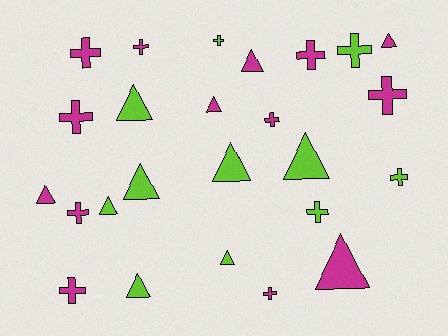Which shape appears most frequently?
Cross, with 13 objects.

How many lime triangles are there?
There are 7 lime triangles.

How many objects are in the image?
There are 25 objects.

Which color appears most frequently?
Magenta, with 14 objects.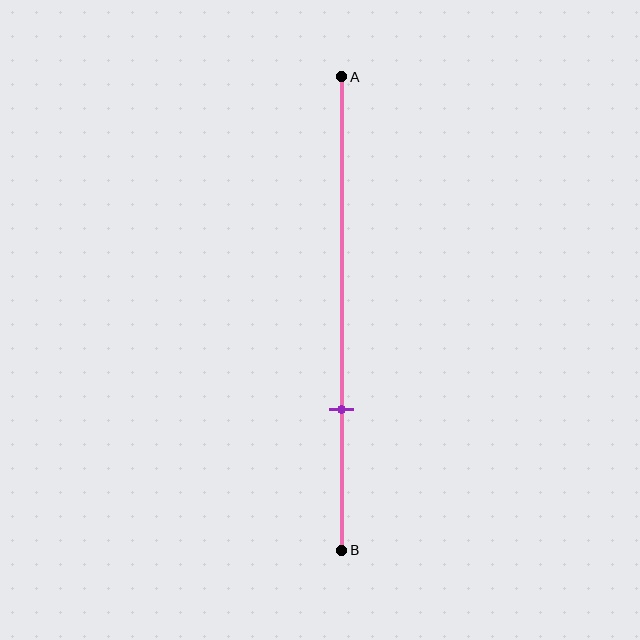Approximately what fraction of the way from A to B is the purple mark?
The purple mark is approximately 70% of the way from A to B.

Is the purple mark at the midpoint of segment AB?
No, the mark is at about 70% from A, not at the 50% midpoint.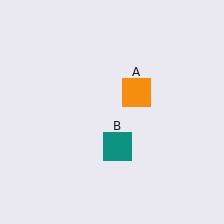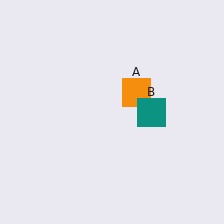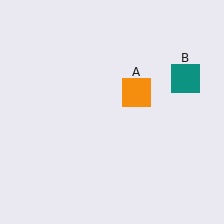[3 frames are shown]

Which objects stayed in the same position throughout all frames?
Orange square (object A) remained stationary.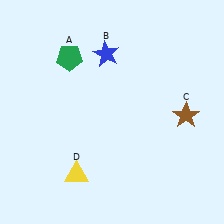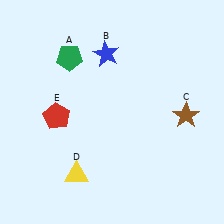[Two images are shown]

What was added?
A red pentagon (E) was added in Image 2.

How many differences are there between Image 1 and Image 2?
There is 1 difference between the two images.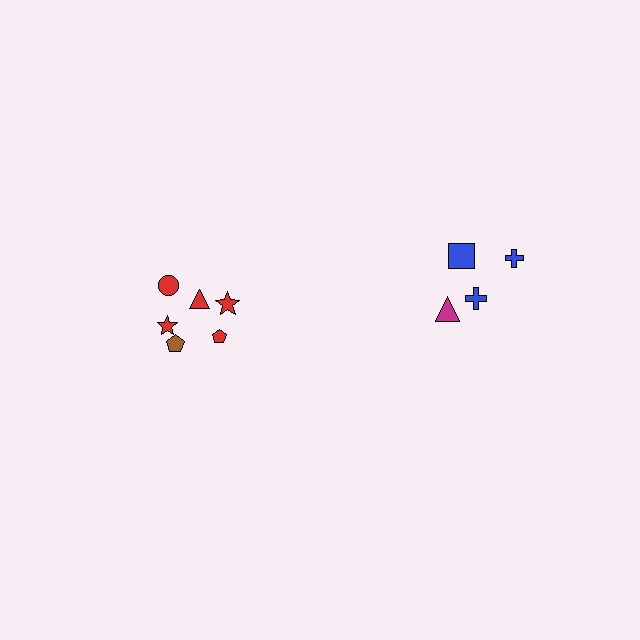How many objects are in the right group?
There are 4 objects.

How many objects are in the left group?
There are 6 objects.